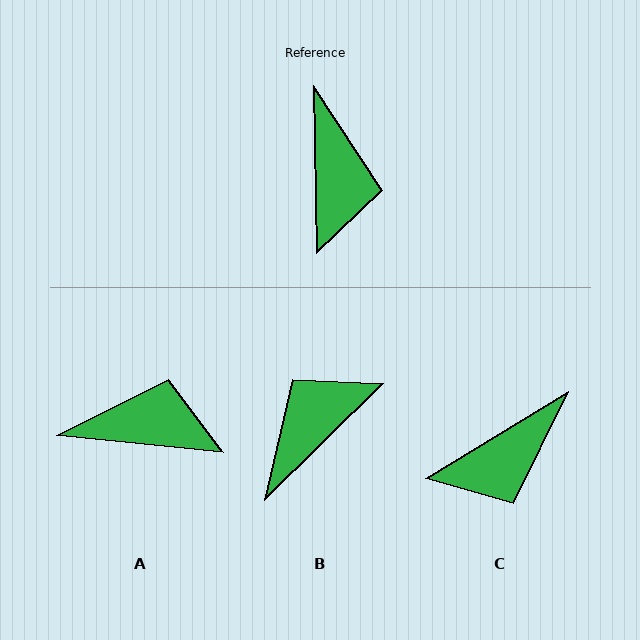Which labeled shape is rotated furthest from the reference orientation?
B, about 134 degrees away.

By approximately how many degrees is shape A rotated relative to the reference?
Approximately 83 degrees counter-clockwise.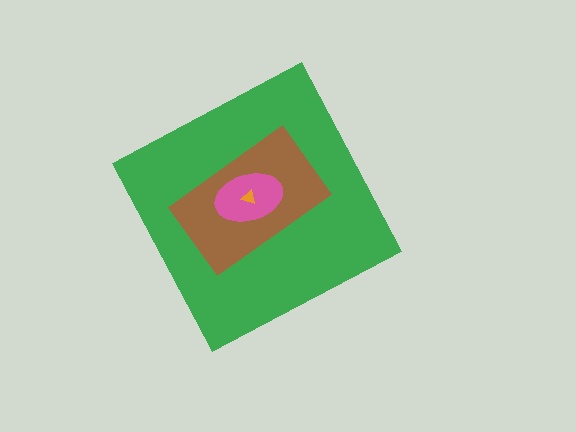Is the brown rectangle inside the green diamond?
Yes.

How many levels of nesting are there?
4.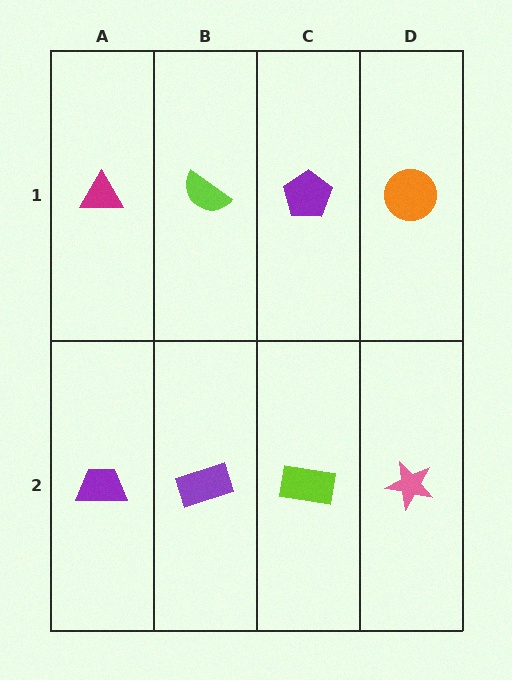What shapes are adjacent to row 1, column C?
A lime rectangle (row 2, column C), a lime semicircle (row 1, column B), an orange circle (row 1, column D).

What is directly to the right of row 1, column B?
A purple pentagon.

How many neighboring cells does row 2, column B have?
3.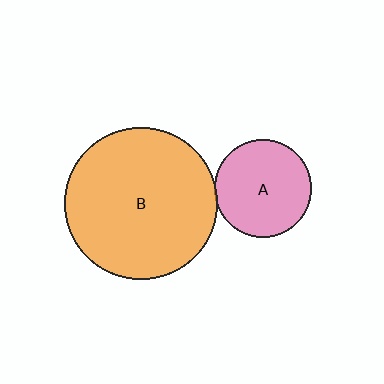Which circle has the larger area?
Circle B (orange).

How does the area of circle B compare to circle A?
Approximately 2.4 times.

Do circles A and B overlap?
Yes.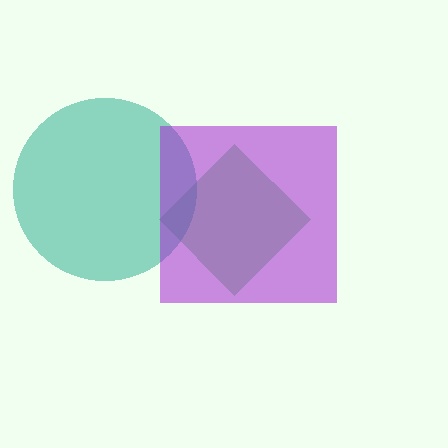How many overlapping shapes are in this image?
There are 3 overlapping shapes in the image.